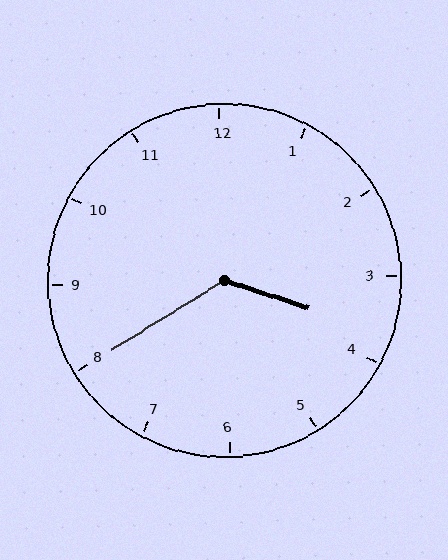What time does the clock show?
3:40.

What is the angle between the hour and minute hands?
Approximately 130 degrees.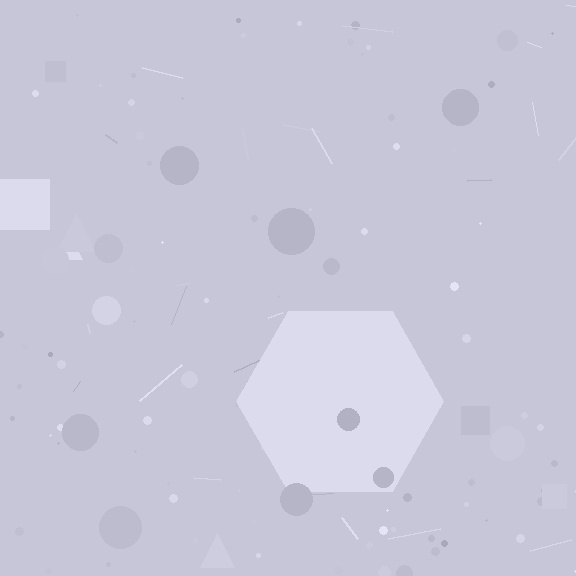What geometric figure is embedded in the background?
A hexagon is embedded in the background.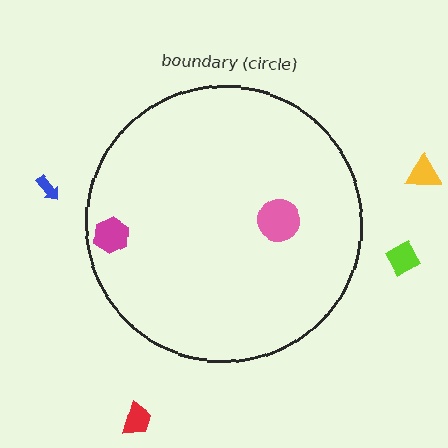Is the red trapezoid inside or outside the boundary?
Outside.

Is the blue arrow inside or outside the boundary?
Outside.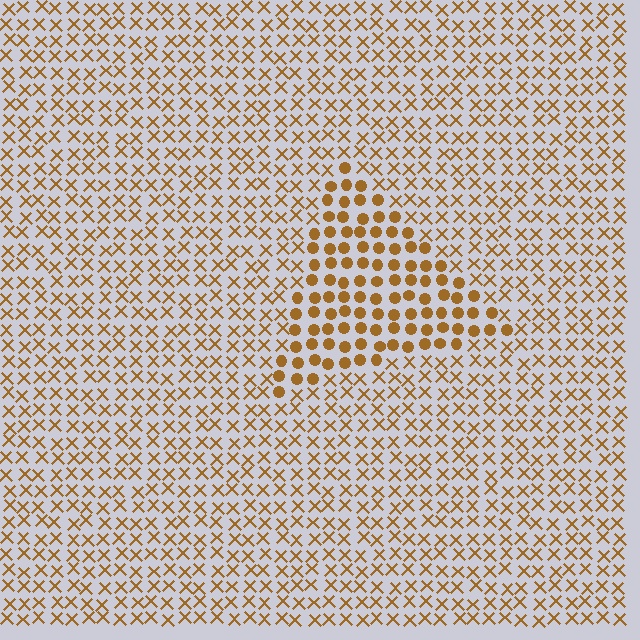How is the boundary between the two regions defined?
The boundary is defined by a change in element shape: circles inside vs. X marks outside. All elements share the same color and spacing.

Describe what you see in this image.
The image is filled with small brown elements arranged in a uniform grid. A triangle-shaped region contains circles, while the surrounding area contains X marks. The boundary is defined purely by the change in element shape.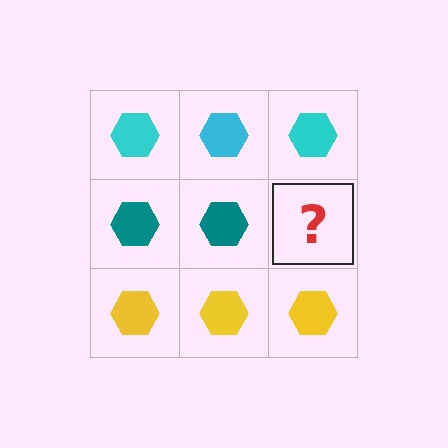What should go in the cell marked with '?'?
The missing cell should contain a teal hexagon.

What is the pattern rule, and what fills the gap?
The rule is that each row has a consistent color. The gap should be filled with a teal hexagon.